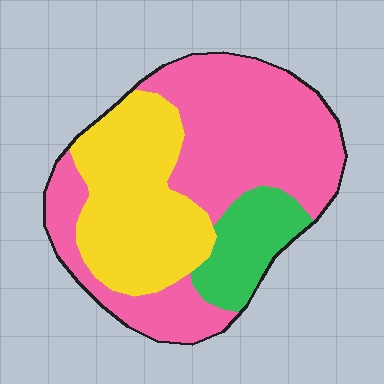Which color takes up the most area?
Pink, at roughly 55%.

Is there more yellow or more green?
Yellow.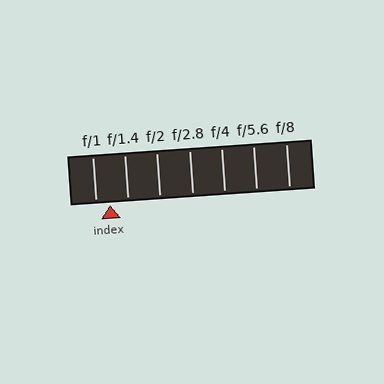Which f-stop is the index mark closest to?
The index mark is closest to f/1.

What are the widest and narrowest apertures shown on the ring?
The widest aperture shown is f/1 and the narrowest is f/8.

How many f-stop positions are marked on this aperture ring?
There are 7 f-stop positions marked.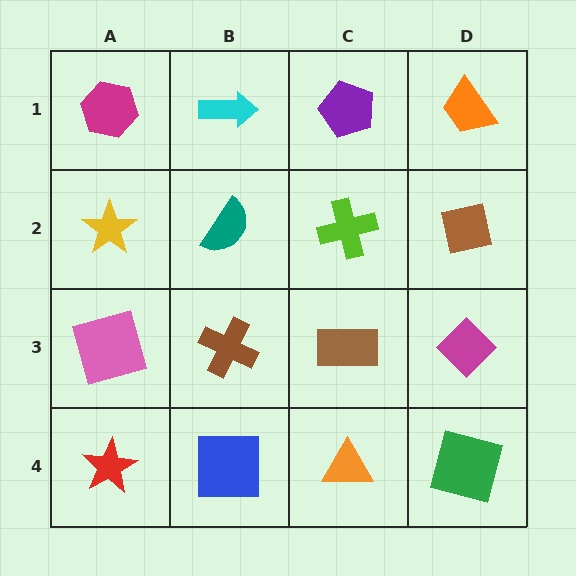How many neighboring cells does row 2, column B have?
4.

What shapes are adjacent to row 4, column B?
A brown cross (row 3, column B), a red star (row 4, column A), an orange triangle (row 4, column C).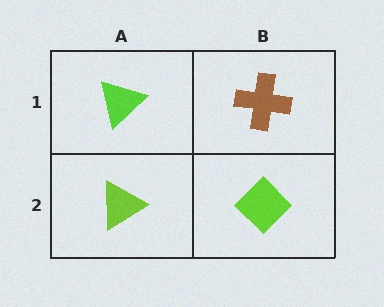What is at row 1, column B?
A brown cross.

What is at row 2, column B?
A lime diamond.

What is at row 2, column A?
A lime triangle.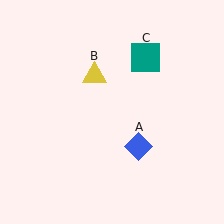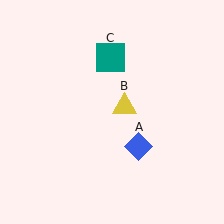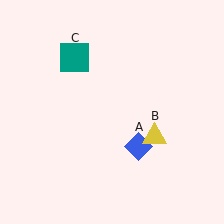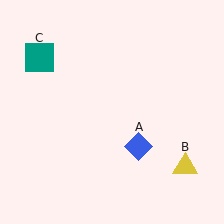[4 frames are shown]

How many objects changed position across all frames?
2 objects changed position: yellow triangle (object B), teal square (object C).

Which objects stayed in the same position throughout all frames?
Blue diamond (object A) remained stationary.